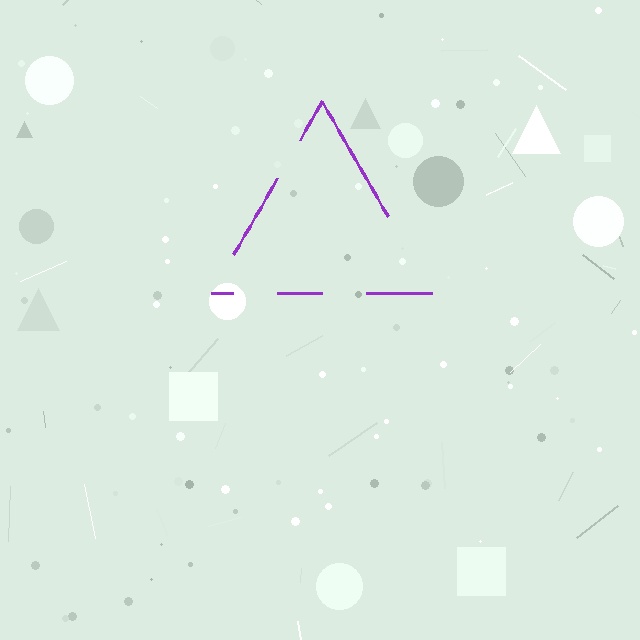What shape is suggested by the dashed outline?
The dashed outline suggests a triangle.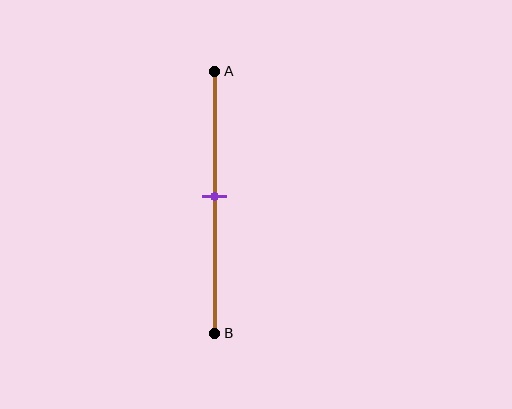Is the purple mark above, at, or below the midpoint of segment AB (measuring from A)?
The purple mark is approximately at the midpoint of segment AB.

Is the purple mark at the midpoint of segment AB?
Yes, the mark is approximately at the midpoint.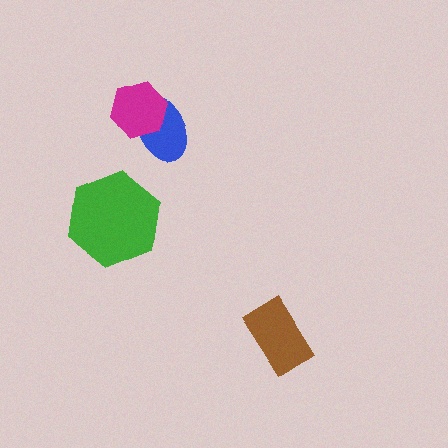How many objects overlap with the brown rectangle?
0 objects overlap with the brown rectangle.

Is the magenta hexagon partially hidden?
No, no other shape covers it.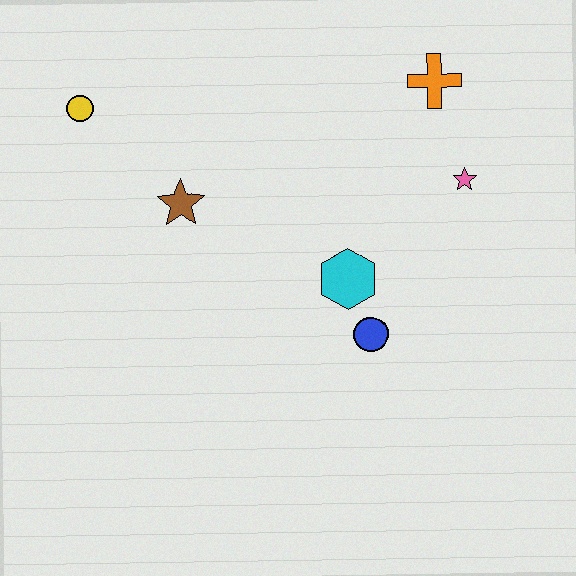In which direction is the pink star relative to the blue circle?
The pink star is above the blue circle.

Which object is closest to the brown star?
The yellow circle is closest to the brown star.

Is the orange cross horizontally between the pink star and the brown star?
Yes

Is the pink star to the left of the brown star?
No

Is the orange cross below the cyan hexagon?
No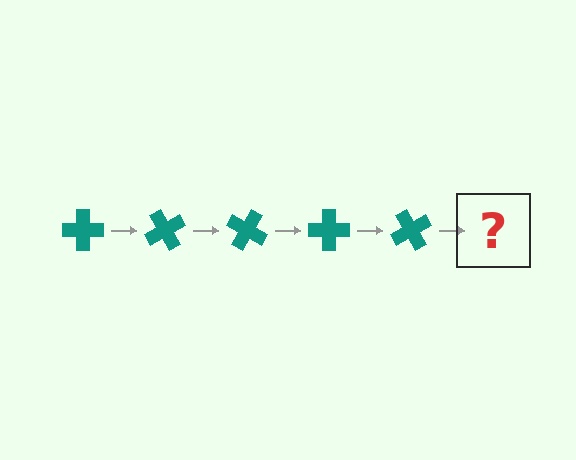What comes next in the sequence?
The next element should be a teal cross rotated 300 degrees.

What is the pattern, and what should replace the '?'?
The pattern is that the cross rotates 60 degrees each step. The '?' should be a teal cross rotated 300 degrees.